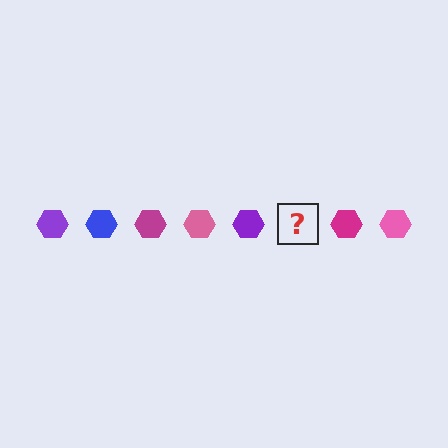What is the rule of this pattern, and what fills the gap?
The rule is that the pattern cycles through purple, blue, magenta, pink hexagons. The gap should be filled with a blue hexagon.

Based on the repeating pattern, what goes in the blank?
The blank should be a blue hexagon.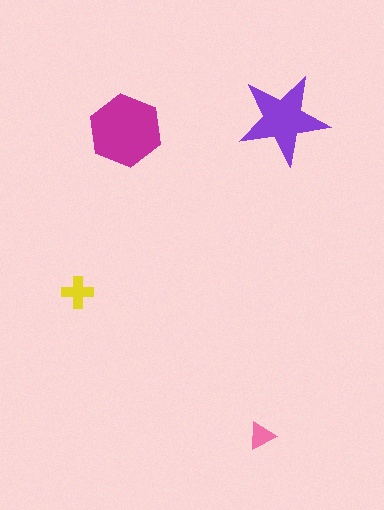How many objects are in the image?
There are 4 objects in the image.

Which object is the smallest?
The pink triangle.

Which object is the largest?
The magenta hexagon.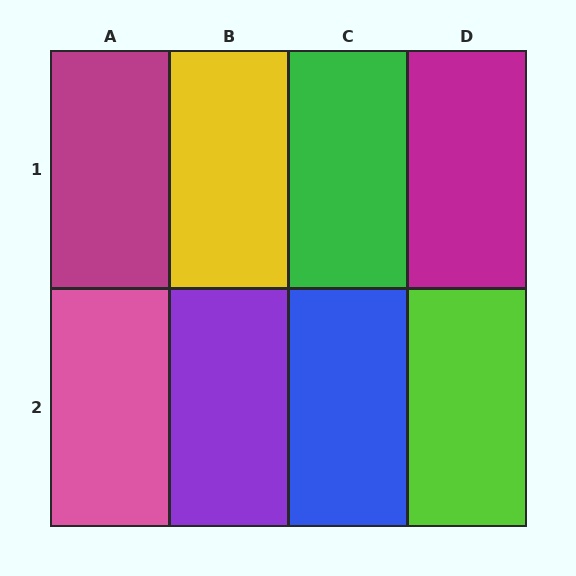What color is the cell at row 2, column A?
Pink.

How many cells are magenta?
2 cells are magenta.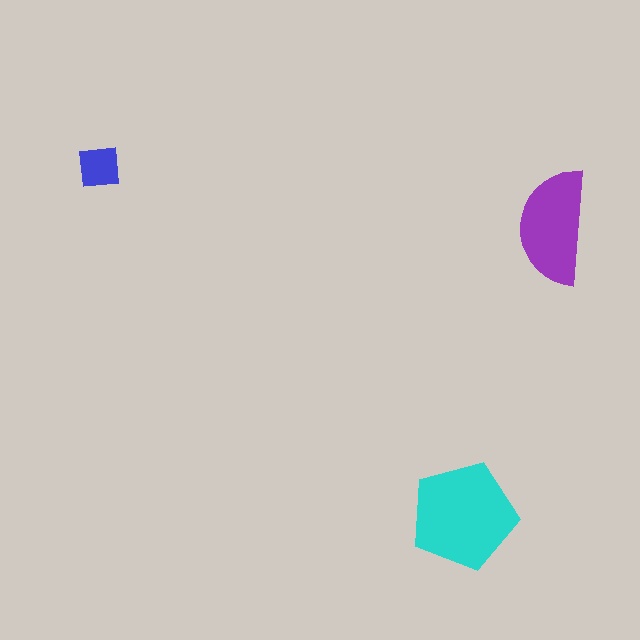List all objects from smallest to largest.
The blue square, the purple semicircle, the cyan pentagon.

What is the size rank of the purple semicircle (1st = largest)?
2nd.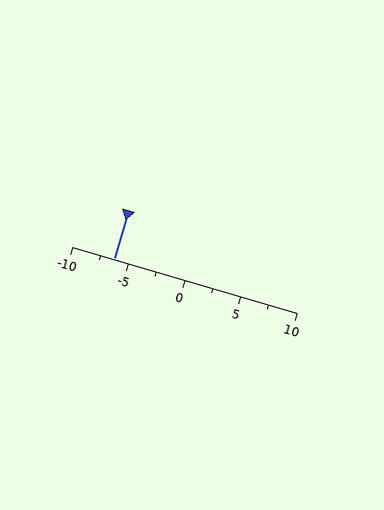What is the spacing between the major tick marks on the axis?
The major ticks are spaced 5 apart.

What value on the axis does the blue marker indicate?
The marker indicates approximately -6.2.